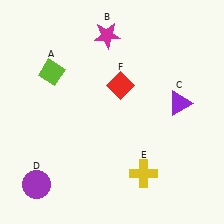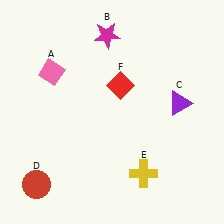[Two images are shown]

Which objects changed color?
A changed from lime to pink. D changed from purple to red.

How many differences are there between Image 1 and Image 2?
There are 2 differences between the two images.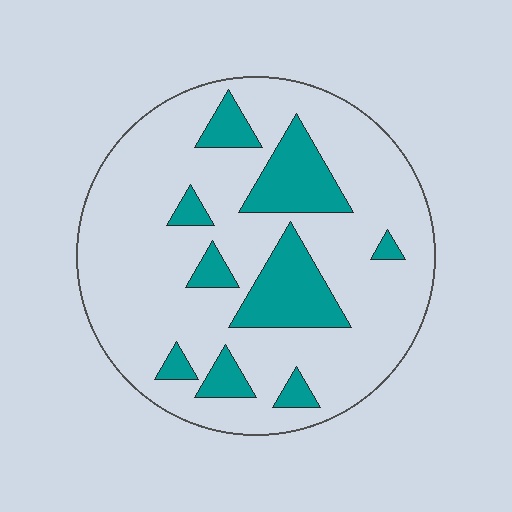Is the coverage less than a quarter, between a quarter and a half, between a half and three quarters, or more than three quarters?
Less than a quarter.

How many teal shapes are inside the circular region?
9.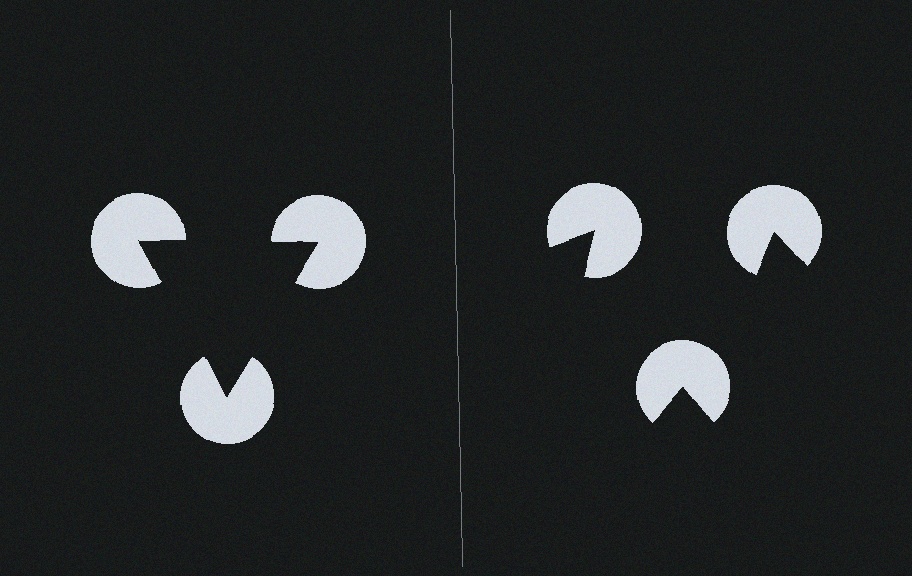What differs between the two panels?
The pac-man discs are positioned identically on both sides; only the wedge orientations differ. On the left they align to a triangle; on the right they are misaligned.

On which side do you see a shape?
An illusory triangle appears on the left side. On the right side the wedge cuts are rotated, so no coherent shape forms.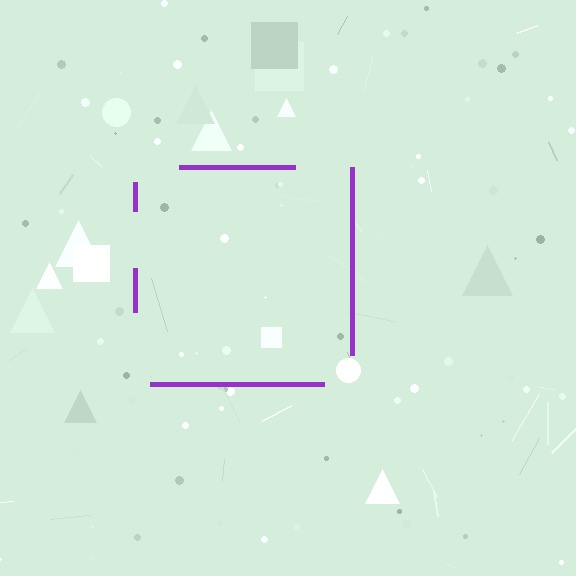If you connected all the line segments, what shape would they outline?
They would outline a square.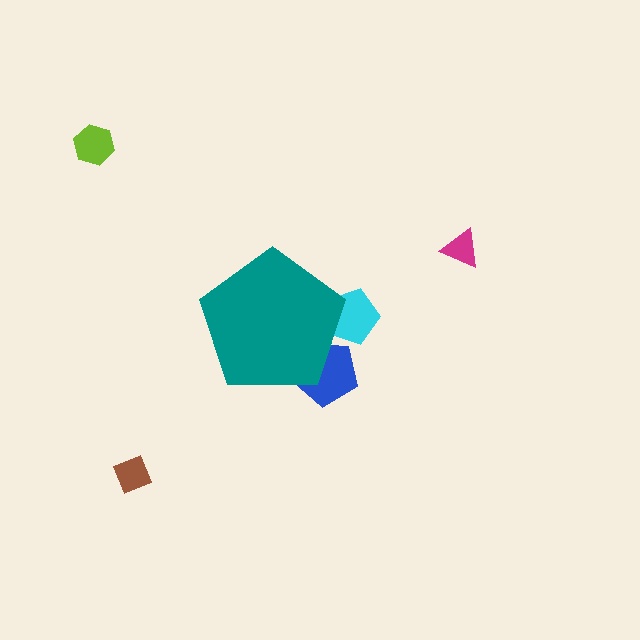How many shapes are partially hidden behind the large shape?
2 shapes are partially hidden.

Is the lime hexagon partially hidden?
No, the lime hexagon is fully visible.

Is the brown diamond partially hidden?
No, the brown diamond is fully visible.